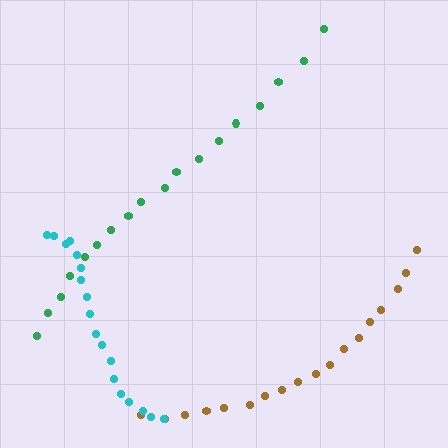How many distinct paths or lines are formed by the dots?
There are 3 distinct paths.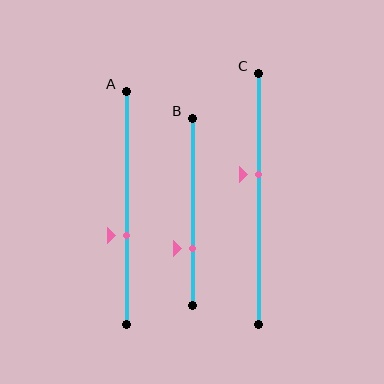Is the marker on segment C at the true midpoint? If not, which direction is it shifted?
No, the marker on segment C is shifted upward by about 10% of the segment length.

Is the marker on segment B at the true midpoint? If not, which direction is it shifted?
No, the marker on segment B is shifted downward by about 19% of the segment length.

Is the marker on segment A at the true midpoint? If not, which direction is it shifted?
No, the marker on segment A is shifted downward by about 12% of the segment length.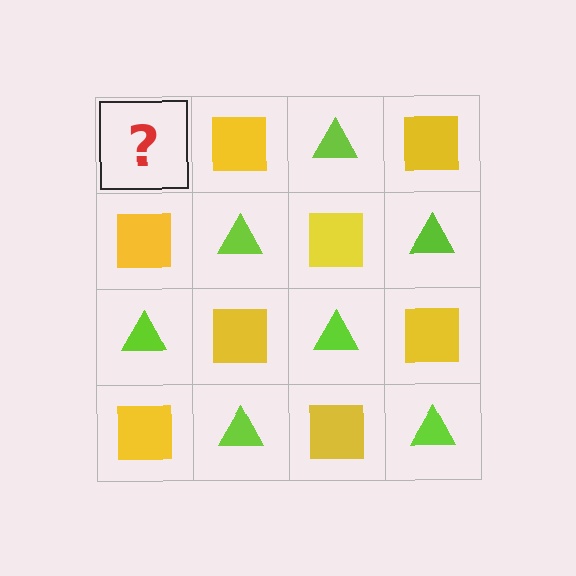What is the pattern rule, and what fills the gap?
The rule is that it alternates lime triangle and yellow square in a checkerboard pattern. The gap should be filled with a lime triangle.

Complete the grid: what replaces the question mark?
The question mark should be replaced with a lime triangle.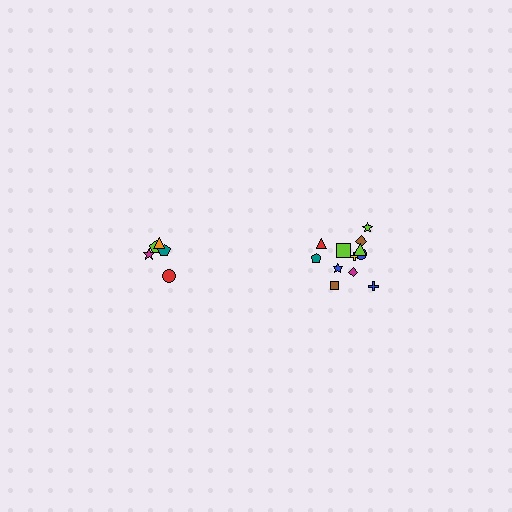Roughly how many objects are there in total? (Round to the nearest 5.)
Roughly 15 objects in total.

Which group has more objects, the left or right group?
The right group.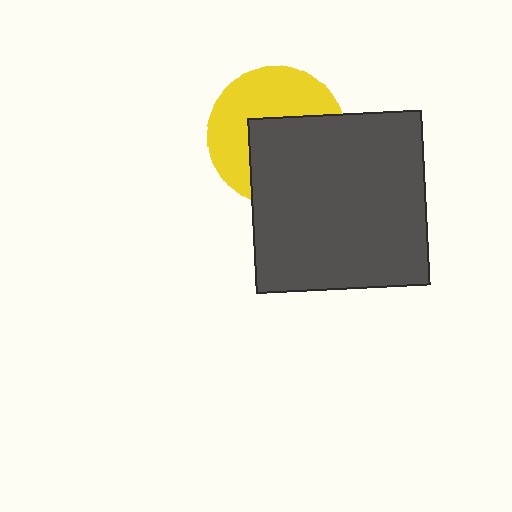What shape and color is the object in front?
The object in front is a dark gray square.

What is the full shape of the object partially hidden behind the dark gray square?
The partially hidden object is a yellow circle.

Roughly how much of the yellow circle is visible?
About half of it is visible (roughly 50%).